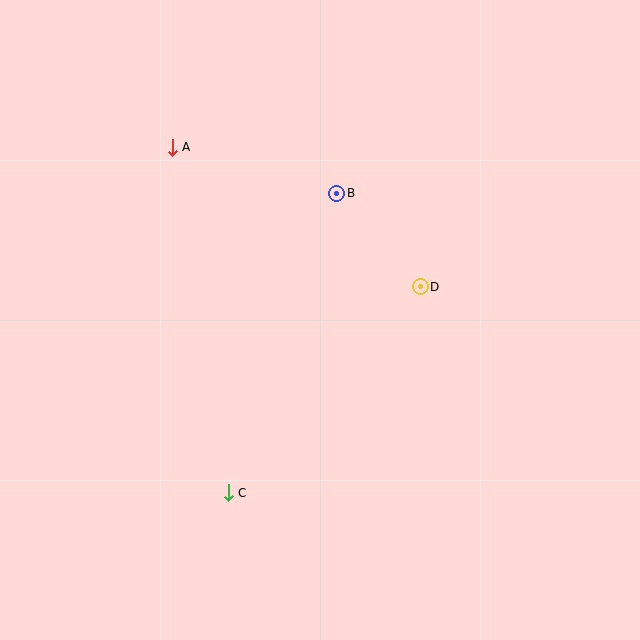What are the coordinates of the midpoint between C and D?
The midpoint between C and D is at (324, 390).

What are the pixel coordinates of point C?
Point C is at (228, 493).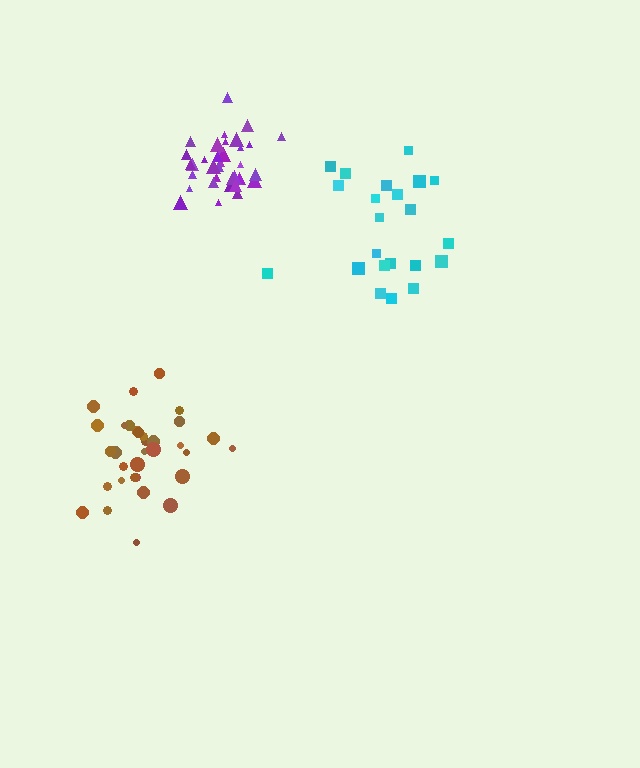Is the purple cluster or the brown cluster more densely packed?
Purple.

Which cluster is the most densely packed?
Purple.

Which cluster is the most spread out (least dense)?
Cyan.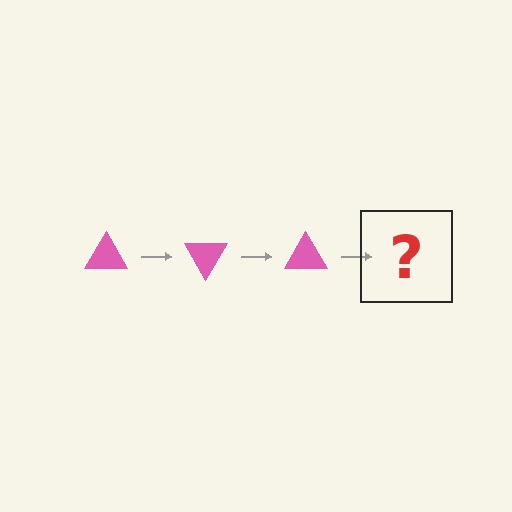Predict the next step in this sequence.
The next step is a pink triangle rotated 180 degrees.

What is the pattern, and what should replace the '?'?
The pattern is that the triangle rotates 60 degrees each step. The '?' should be a pink triangle rotated 180 degrees.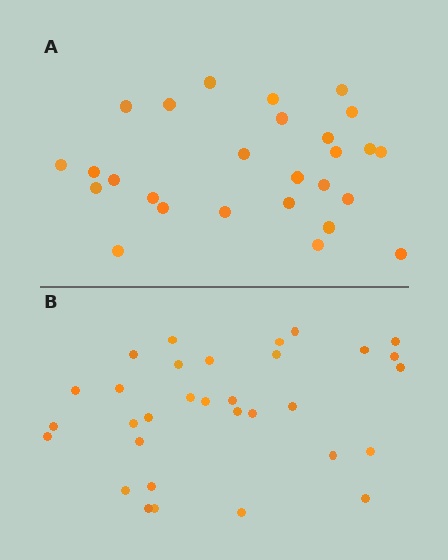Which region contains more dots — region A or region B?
Region B (the bottom region) has more dots.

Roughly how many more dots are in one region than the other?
Region B has about 5 more dots than region A.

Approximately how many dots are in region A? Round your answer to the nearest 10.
About 30 dots. (The exact count is 27, which rounds to 30.)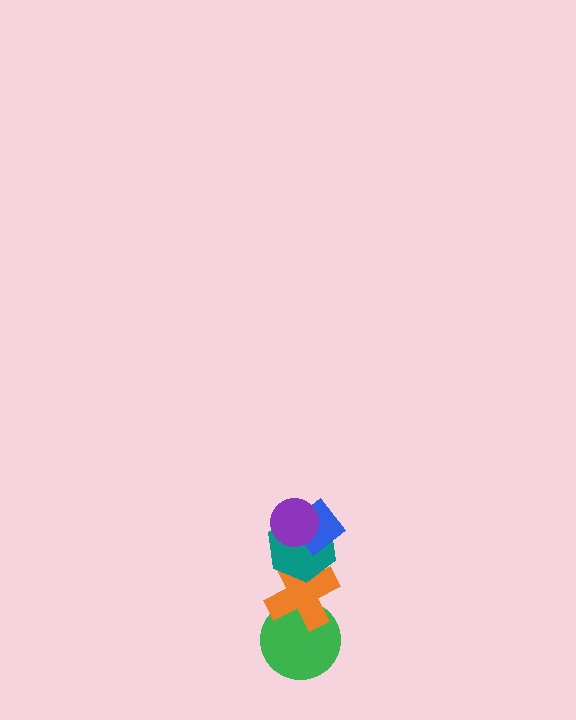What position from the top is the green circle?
The green circle is 5th from the top.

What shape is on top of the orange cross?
The teal hexagon is on top of the orange cross.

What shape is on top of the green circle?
The orange cross is on top of the green circle.